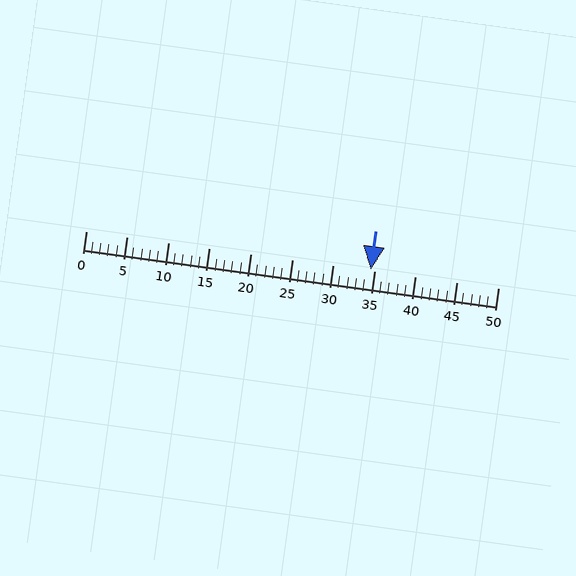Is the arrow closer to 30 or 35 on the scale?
The arrow is closer to 35.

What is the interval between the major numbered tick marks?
The major tick marks are spaced 5 units apart.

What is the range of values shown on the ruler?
The ruler shows values from 0 to 50.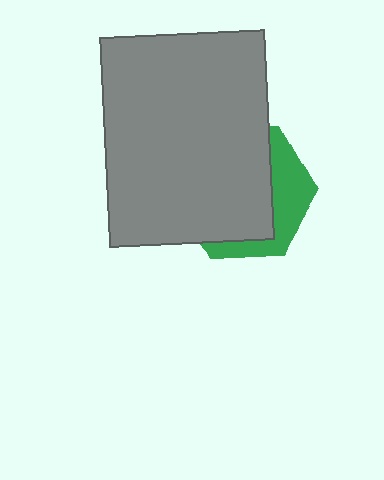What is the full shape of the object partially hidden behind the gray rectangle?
The partially hidden object is a green hexagon.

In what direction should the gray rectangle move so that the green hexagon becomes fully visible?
The gray rectangle should move toward the upper-left. That is the shortest direction to clear the overlap and leave the green hexagon fully visible.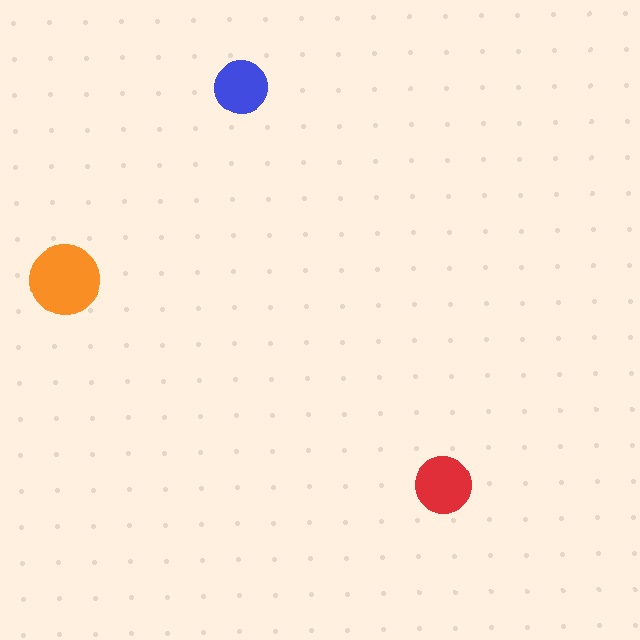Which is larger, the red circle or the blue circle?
The red one.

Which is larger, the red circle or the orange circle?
The orange one.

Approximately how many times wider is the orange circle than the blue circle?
About 1.5 times wider.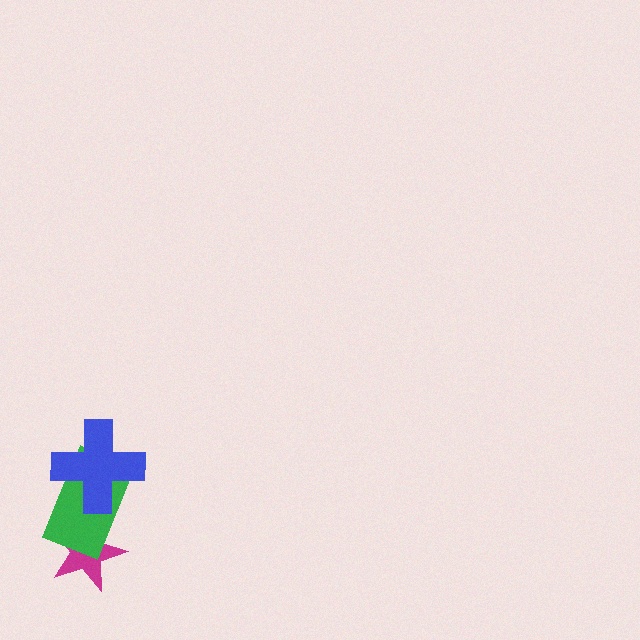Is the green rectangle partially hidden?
Yes, it is partially covered by another shape.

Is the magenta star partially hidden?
Yes, it is partially covered by another shape.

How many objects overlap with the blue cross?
1 object overlaps with the blue cross.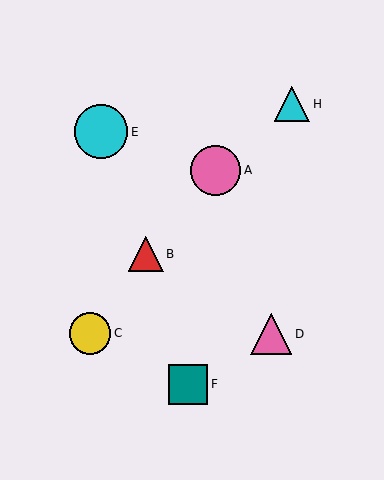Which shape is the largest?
The cyan circle (labeled E) is the largest.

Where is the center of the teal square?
The center of the teal square is at (188, 384).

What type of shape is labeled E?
Shape E is a cyan circle.